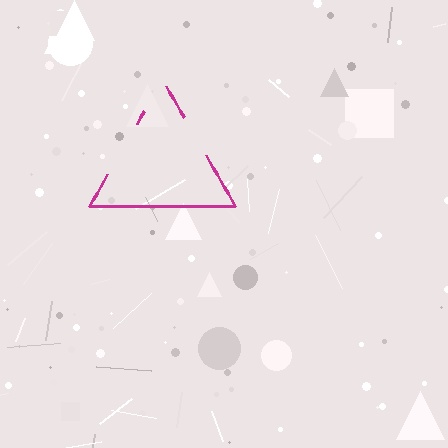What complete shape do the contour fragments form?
The contour fragments form a triangle.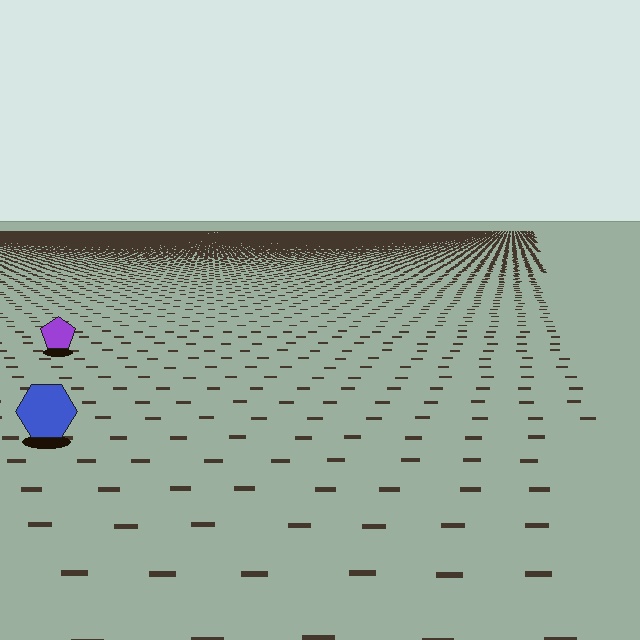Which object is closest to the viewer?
The blue hexagon is closest. The texture marks near it are larger and more spread out.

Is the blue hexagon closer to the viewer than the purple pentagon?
Yes. The blue hexagon is closer — you can tell from the texture gradient: the ground texture is coarser near it.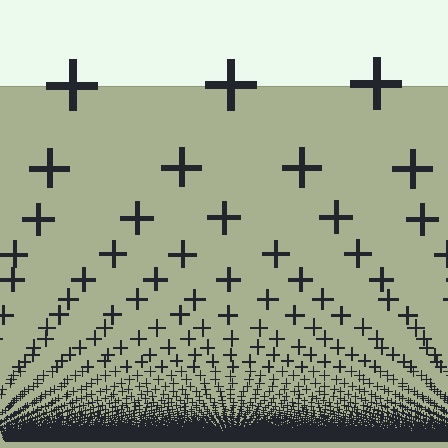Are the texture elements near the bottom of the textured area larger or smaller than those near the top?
Smaller. The gradient is inverted — elements near the bottom are smaller and denser.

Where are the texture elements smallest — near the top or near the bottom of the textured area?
Near the bottom.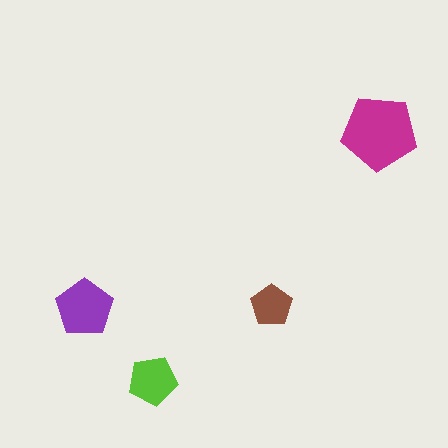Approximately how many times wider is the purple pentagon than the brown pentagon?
About 1.5 times wider.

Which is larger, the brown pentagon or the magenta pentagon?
The magenta one.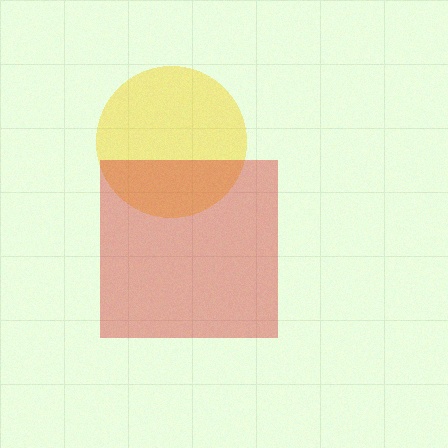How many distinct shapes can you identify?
There are 2 distinct shapes: a yellow circle, a red square.